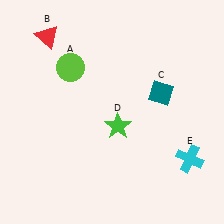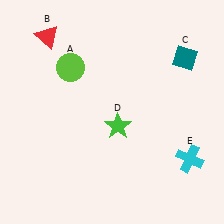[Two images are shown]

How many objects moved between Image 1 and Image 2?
1 object moved between the two images.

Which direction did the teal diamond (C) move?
The teal diamond (C) moved up.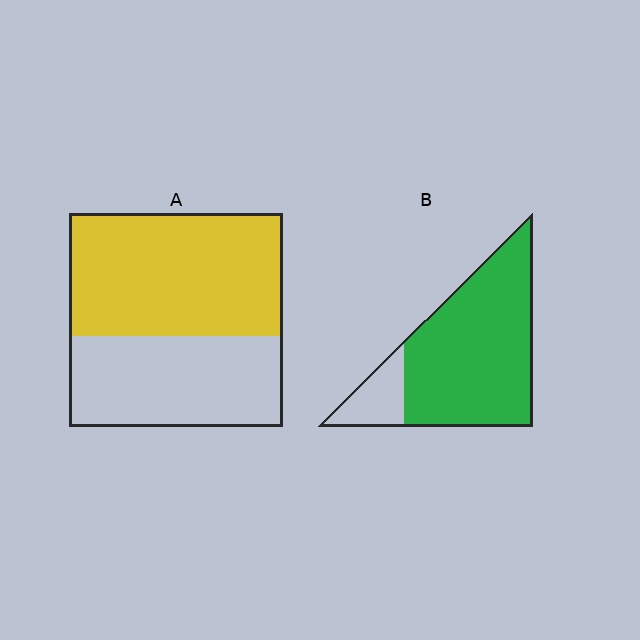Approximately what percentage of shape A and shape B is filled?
A is approximately 55% and B is approximately 85%.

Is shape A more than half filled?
Yes.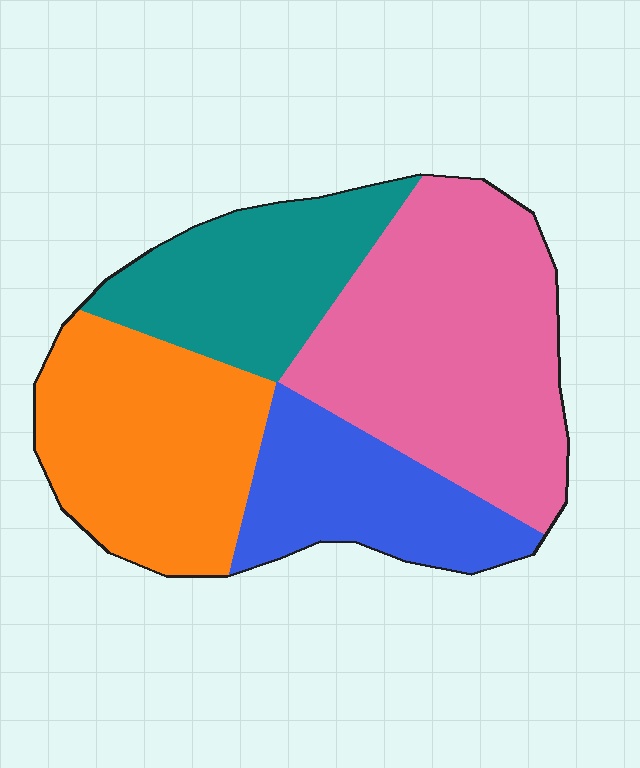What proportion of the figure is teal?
Teal covers 19% of the figure.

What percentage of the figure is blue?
Blue covers roughly 20% of the figure.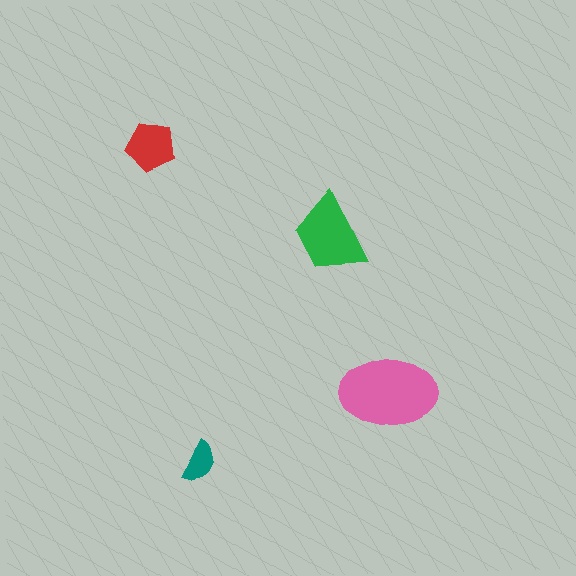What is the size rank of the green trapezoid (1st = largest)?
2nd.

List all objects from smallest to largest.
The teal semicircle, the red pentagon, the green trapezoid, the pink ellipse.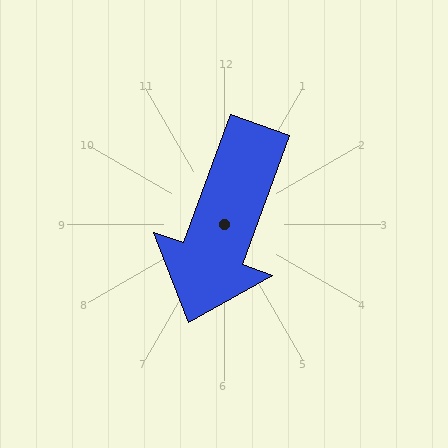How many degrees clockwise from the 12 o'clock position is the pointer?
Approximately 200 degrees.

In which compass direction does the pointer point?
South.